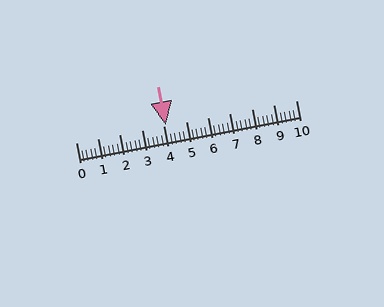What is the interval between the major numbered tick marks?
The major tick marks are spaced 1 units apart.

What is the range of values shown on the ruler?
The ruler shows values from 0 to 10.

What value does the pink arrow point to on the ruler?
The pink arrow points to approximately 4.1.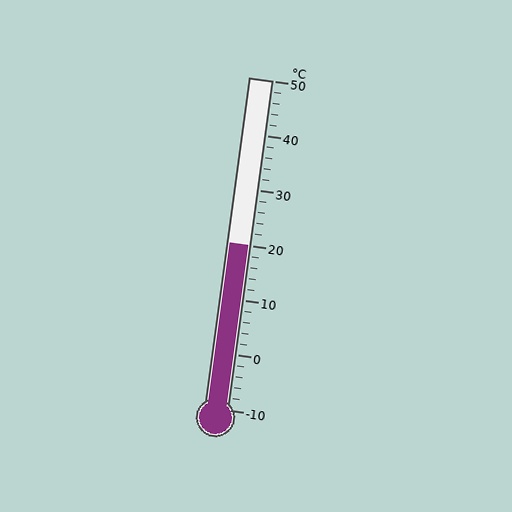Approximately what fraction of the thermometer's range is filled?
The thermometer is filled to approximately 50% of its range.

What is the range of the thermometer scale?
The thermometer scale ranges from -10°C to 50°C.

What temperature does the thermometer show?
The thermometer shows approximately 20°C.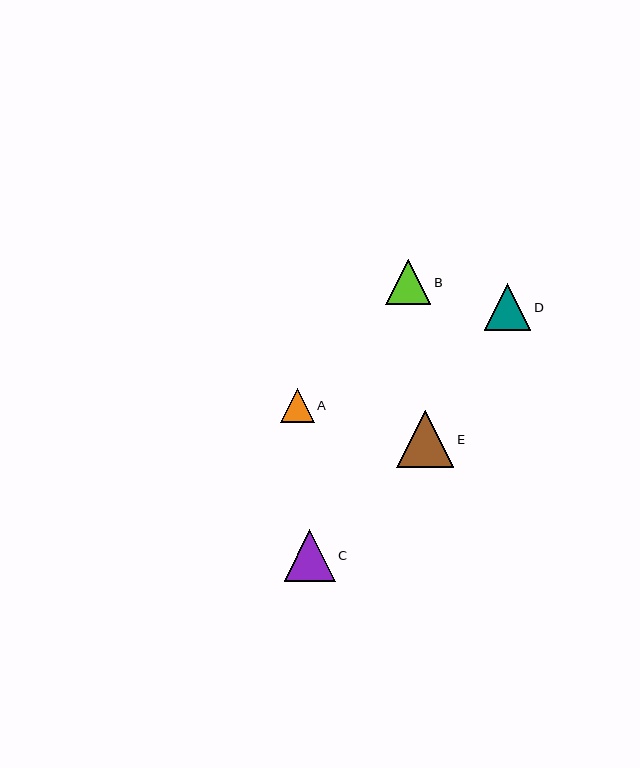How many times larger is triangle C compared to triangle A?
Triangle C is approximately 1.5 times the size of triangle A.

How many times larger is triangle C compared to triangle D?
Triangle C is approximately 1.1 times the size of triangle D.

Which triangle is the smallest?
Triangle A is the smallest with a size of approximately 34 pixels.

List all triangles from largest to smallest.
From largest to smallest: E, C, D, B, A.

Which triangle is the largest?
Triangle E is the largest with a size of approximately 57 pixels.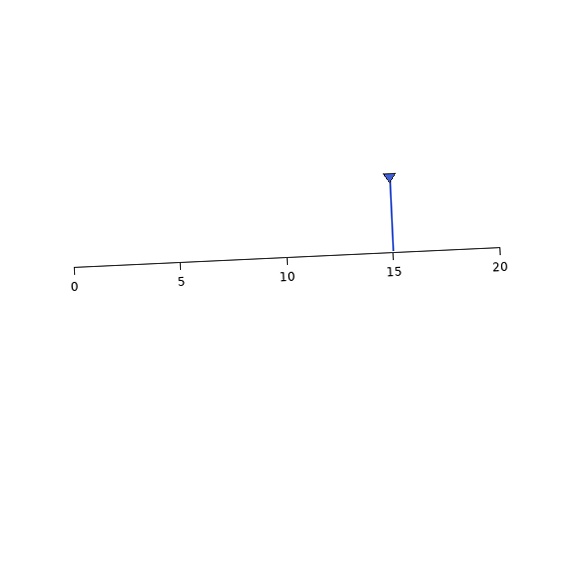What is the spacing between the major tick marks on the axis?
The major ticks are spaced 5 apart.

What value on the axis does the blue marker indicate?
The marker indicates approximately 15.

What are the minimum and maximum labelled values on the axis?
The axis runs from 0 to 20.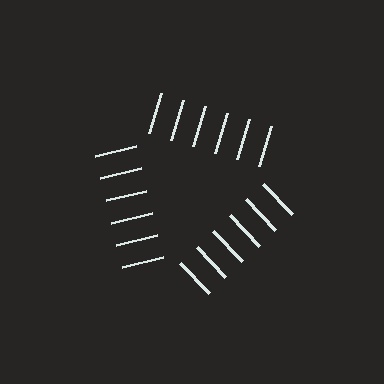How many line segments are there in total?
18 — 6 along each of the 3 edges.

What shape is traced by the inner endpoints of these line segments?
An illusory triangle — the line segments terminate on its edges but no continuous stroke is drawn.